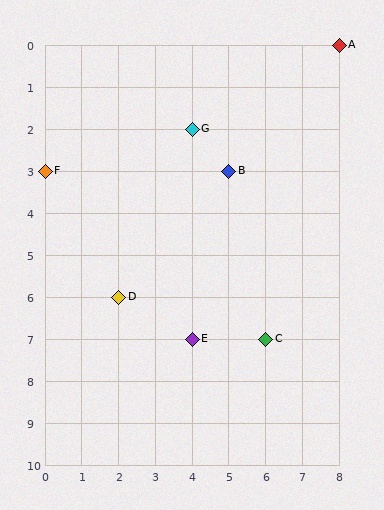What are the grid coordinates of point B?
Point B is at grid coordinates (5, 3).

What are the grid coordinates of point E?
Point E is at grid coordinates (4, 7).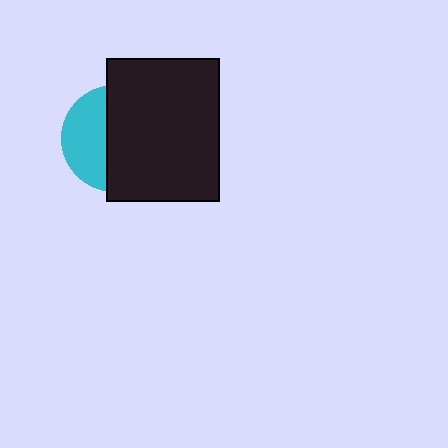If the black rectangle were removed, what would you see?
You would see the complete cyan circle.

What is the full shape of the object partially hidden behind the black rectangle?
The partially hidden object is a cyan circle.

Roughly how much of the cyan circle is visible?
A small part of it is visible (roughly 39%).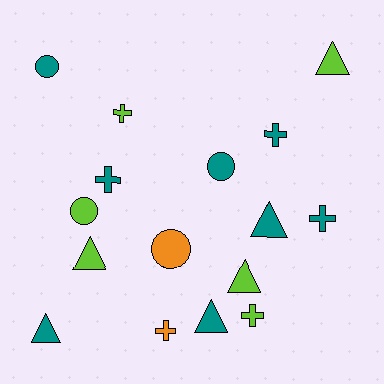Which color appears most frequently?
Teal, with 8 objects.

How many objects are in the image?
There are 16 objects.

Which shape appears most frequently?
Cross, with 6 objects.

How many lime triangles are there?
There are 3 lime triangles.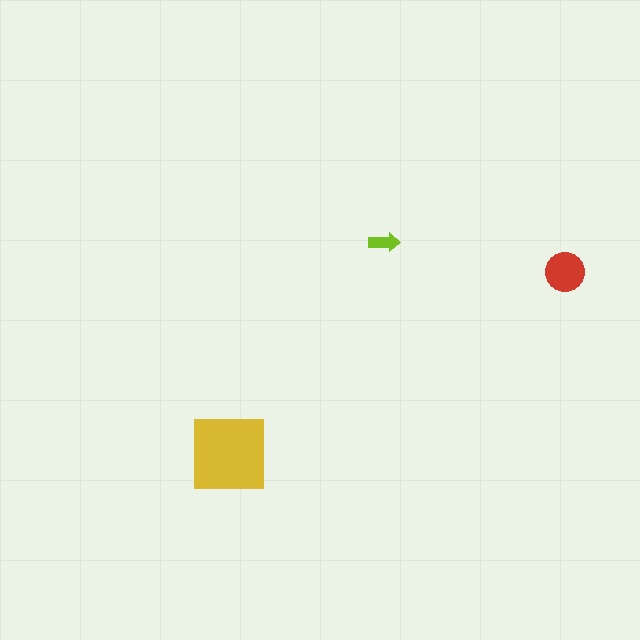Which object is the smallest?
The lime arrow.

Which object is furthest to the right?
The red circle is rightmost.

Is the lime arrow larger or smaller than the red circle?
Smaller.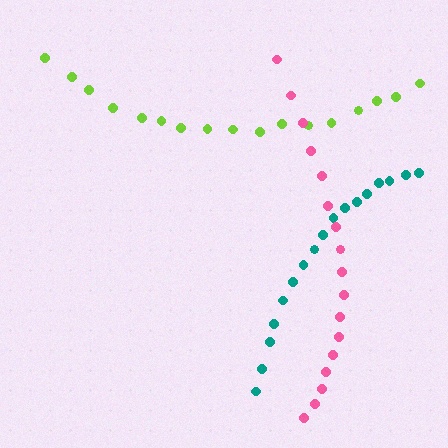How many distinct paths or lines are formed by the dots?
There are 3 distinct paths.